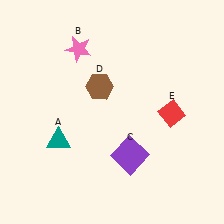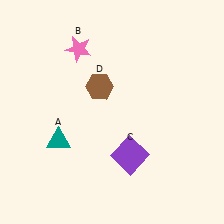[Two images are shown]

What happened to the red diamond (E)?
The red diamond (E) was removed in Image 2. It was in the bottom-right area of Image 1.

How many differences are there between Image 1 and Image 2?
There is 1 difference between the two images.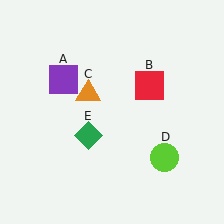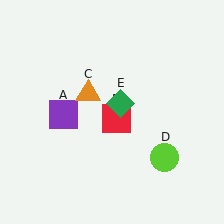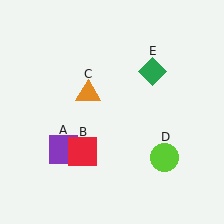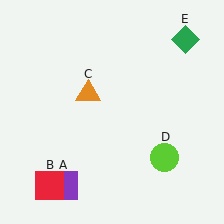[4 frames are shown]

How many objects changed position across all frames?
3 objects changed position: purple square (object A), red square (object B), green diamond (object E).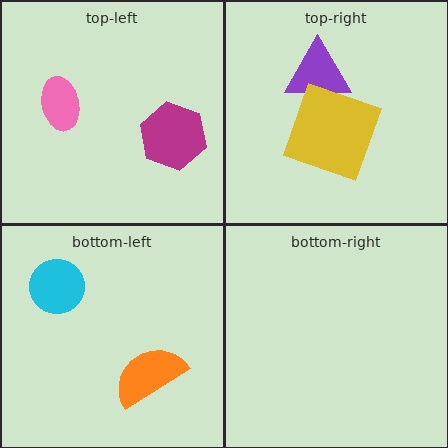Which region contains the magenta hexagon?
The top-left region.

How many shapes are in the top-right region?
2.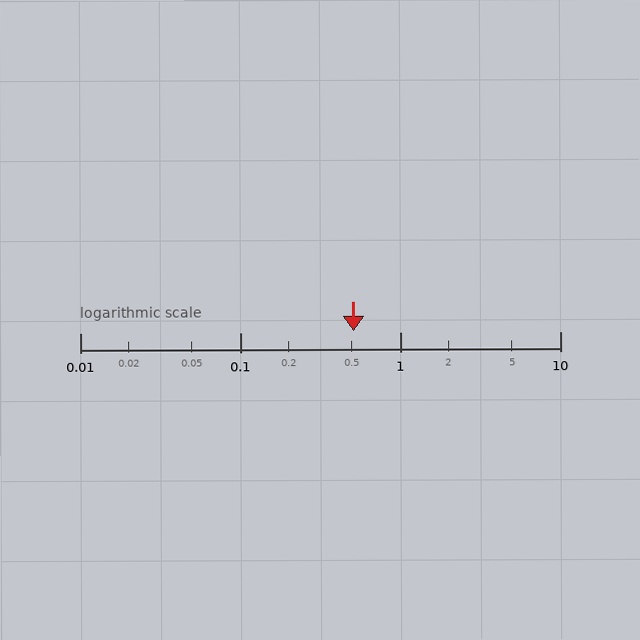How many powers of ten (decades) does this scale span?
The scale spans 3 decades, from 0.01 to 10.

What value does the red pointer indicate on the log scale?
The pointer indicates approximately 0.51.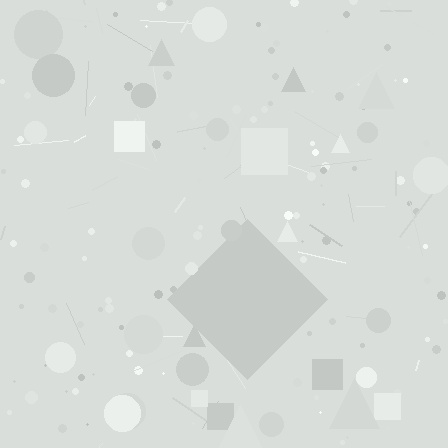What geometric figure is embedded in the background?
A diamond is embedded in the background.